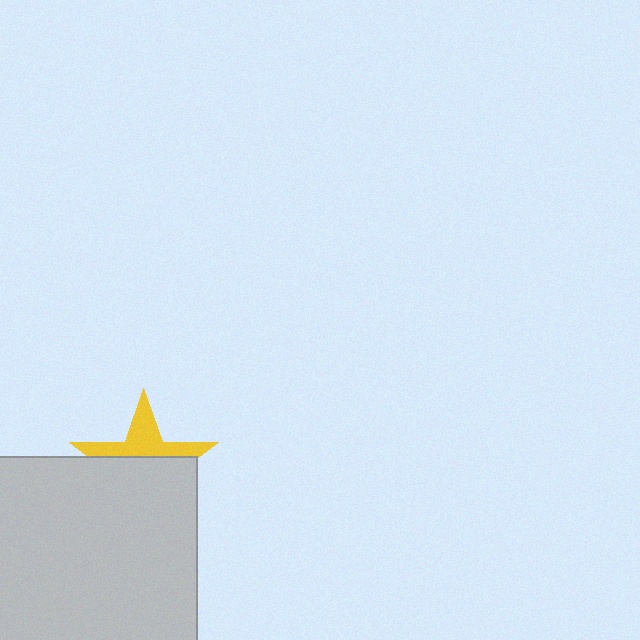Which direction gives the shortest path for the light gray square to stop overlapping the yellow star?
Moving down gives the shortest separation.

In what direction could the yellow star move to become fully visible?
The yellow star could move up. That would shift it out from behind the light gray square entirely.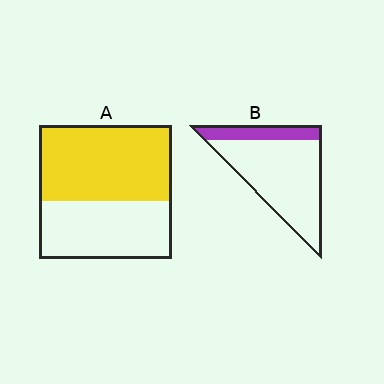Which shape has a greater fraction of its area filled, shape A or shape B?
Shape A.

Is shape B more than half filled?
No.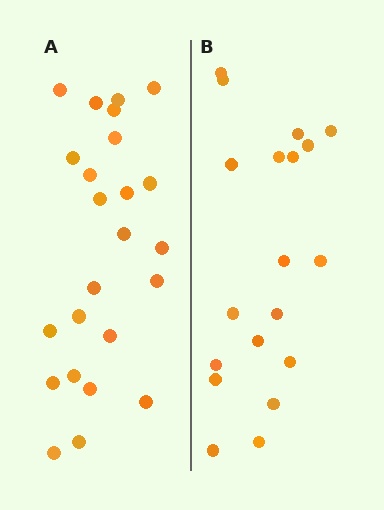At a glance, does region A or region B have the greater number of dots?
Region A (the left region) has more dots.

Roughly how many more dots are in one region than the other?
Region A has about 5 more dots than region B.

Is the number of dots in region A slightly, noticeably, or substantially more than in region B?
Region A has noticeably more, but not dramatically so. The ratio is roughly 1.3 to 1.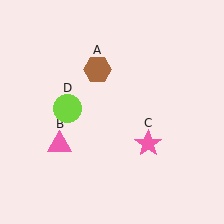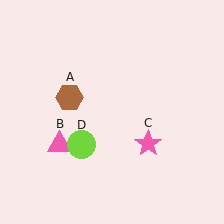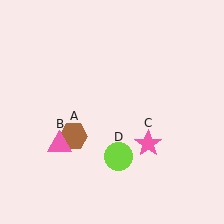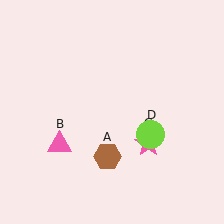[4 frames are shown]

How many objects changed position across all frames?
2 objects changed position: brown hexagon (object A), lime circle (object D).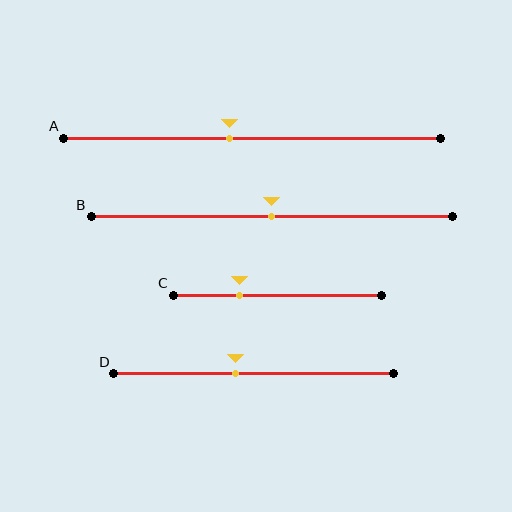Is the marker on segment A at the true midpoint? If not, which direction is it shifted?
No, the marker on segment A is shifted to the left by about 6% of the segment length.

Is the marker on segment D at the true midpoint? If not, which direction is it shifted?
No, the marker on segment D is shifted to the left by about 6% of the segment length.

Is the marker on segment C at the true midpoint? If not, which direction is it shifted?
No, the marker on segment C is shifted to the left by about 18% of the segment length.